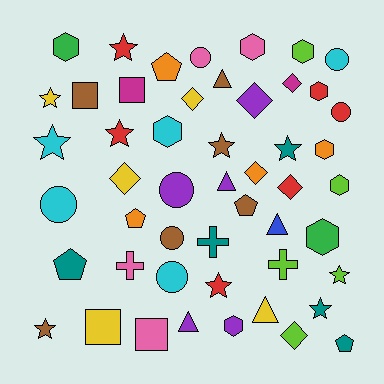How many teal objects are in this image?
There are 5 teal objects.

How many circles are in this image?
There are 7 circles.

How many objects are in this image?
There are 50 objects.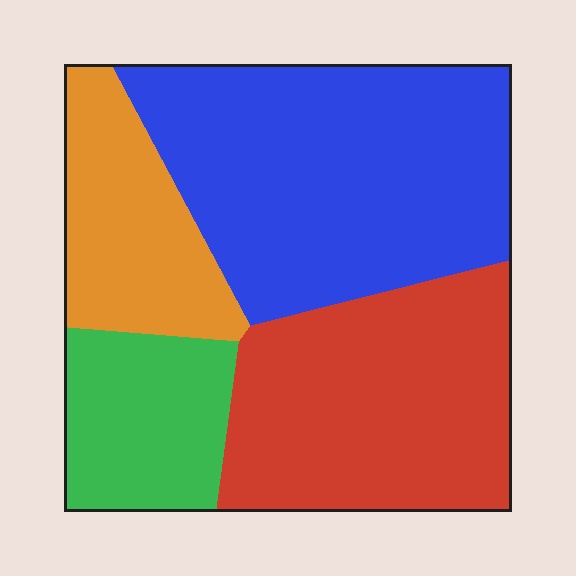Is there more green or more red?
Red.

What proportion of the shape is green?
Green covers roughly 15% of the shape.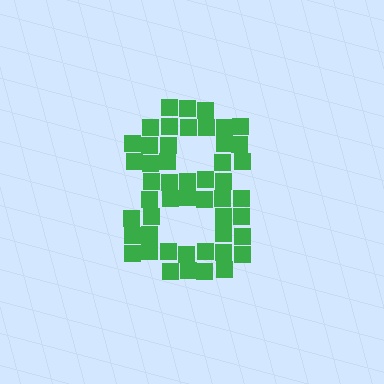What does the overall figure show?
The overall figure shows the digit 8.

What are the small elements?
The small elements are squares.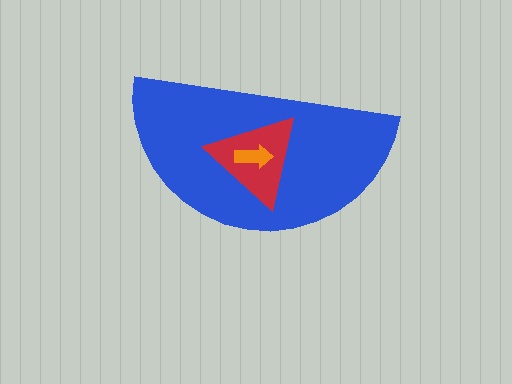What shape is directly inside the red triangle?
The orange arrow.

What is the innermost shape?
The orange arrow.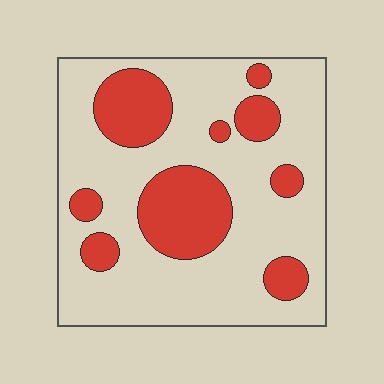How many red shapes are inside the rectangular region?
9.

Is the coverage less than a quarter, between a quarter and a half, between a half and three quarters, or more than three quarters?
Between a quarter and a half.